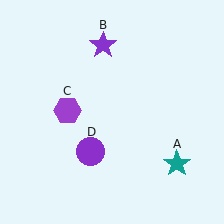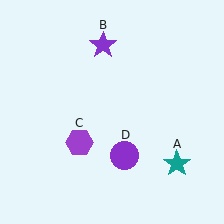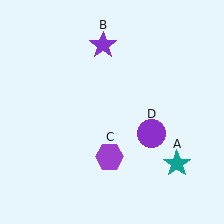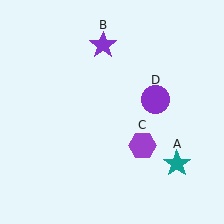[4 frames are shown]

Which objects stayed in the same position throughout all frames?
Teal star (object A) and purple star (object B) remained stationary.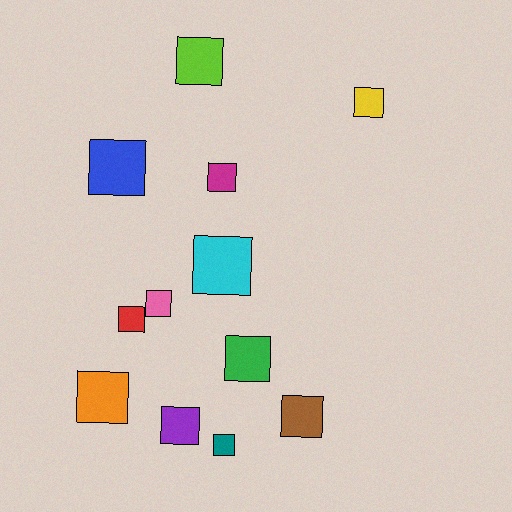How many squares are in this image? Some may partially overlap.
There are 12 squares.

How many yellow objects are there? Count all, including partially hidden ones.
There is 1 yellow object.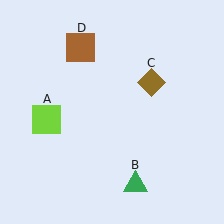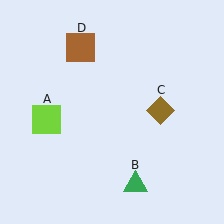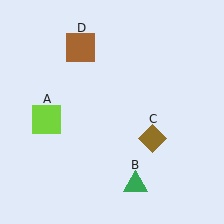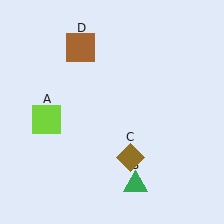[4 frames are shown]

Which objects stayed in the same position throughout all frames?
Lime square (object A) and green triangle (object B) and brown square (object D) remained stationary.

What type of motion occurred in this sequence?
The brown diamond (object C) rotated clockwise around the center of the scene.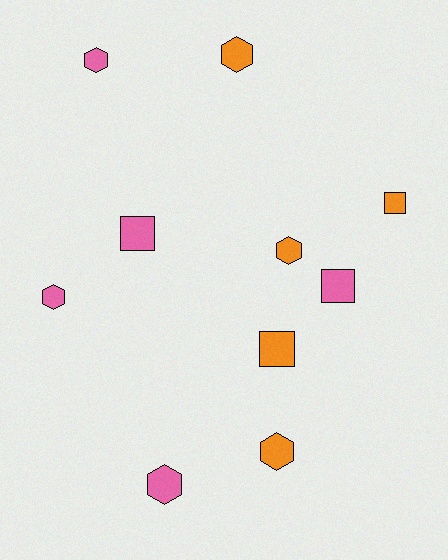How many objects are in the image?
There are 10 objects.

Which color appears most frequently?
Pink, with 5 objects.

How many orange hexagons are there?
There are 3 orange hexagons.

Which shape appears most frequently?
Hexagon, with 6 objects.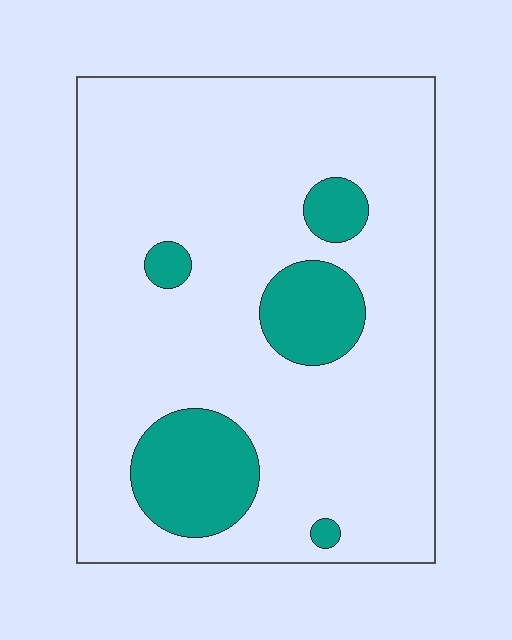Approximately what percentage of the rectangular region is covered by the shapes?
Approximately 15%.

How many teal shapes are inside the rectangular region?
5.